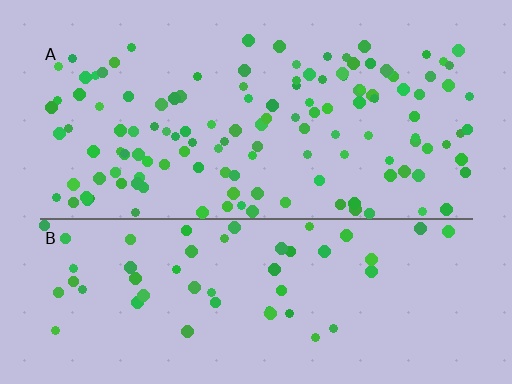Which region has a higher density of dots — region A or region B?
A (the top).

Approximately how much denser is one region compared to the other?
Approximately 2.4× — region A over region B.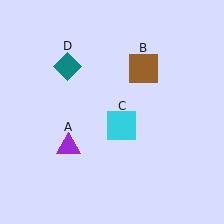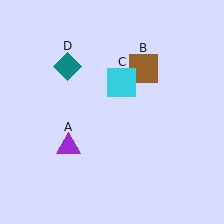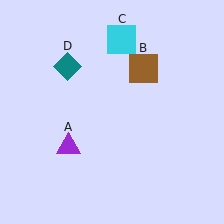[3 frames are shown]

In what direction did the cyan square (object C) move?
The cyan square (object C) moved up.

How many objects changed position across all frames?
1 object changed position: cyan square (object C).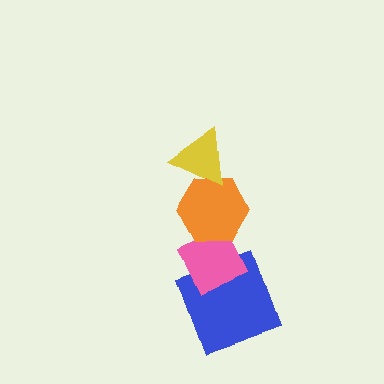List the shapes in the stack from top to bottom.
From top to bottom: the yellow triangle, the orange hexagon, the pink diamond, the blue square.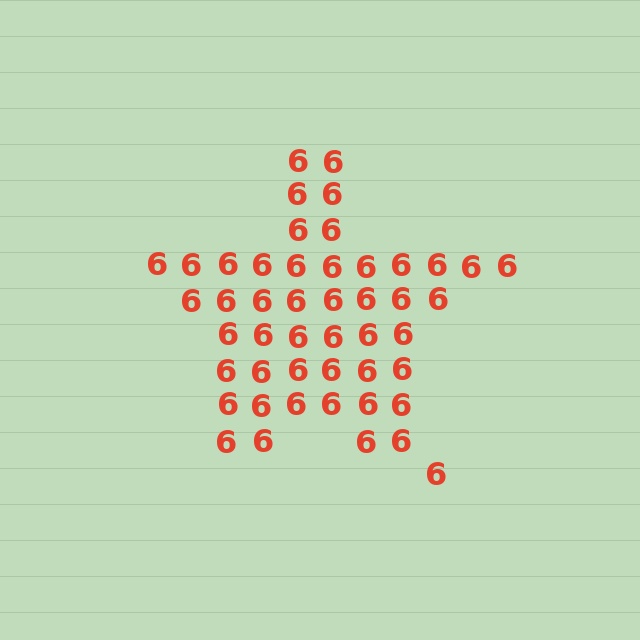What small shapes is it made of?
It is made of small digit 6's.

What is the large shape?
The large shape is a star.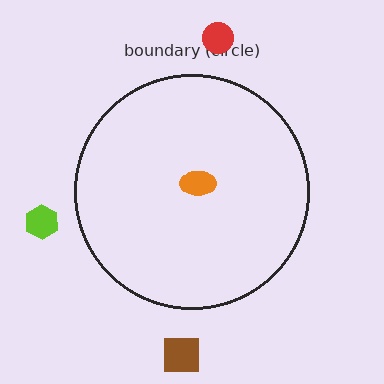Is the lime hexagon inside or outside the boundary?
Outside.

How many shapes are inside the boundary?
1 inside, 3 outside.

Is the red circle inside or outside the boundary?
Outside.